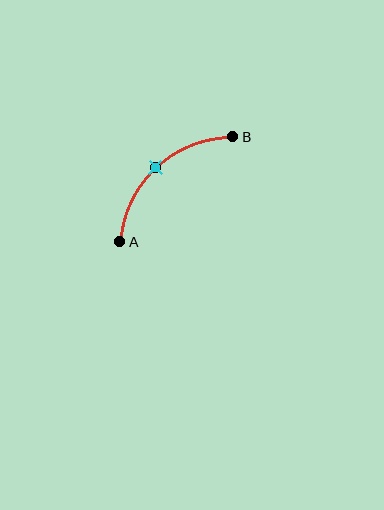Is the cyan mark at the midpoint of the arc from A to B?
Yes. The cyan mark lies on the arc at equal arc-length from both A and B — it is the arc midpoint.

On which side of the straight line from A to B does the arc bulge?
The arc bulges above and to the left of the straight line connecting A and B.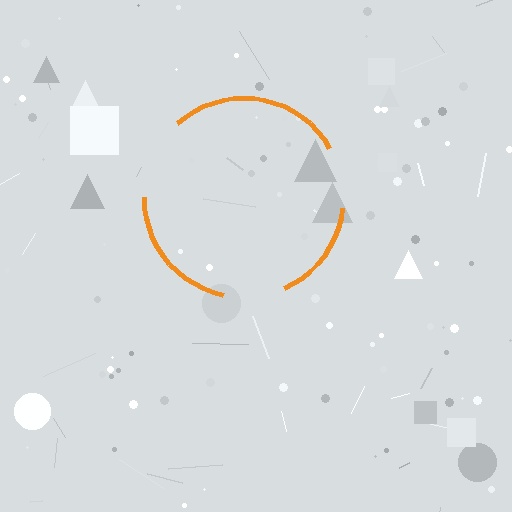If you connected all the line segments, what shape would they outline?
They would outline a circle.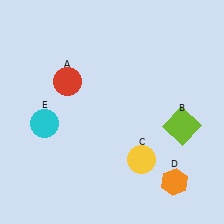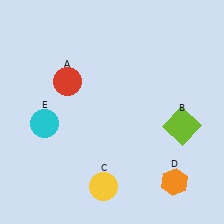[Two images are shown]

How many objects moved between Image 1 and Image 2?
1 object moved between the two images.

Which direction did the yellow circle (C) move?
The yellow circle (C) moved left.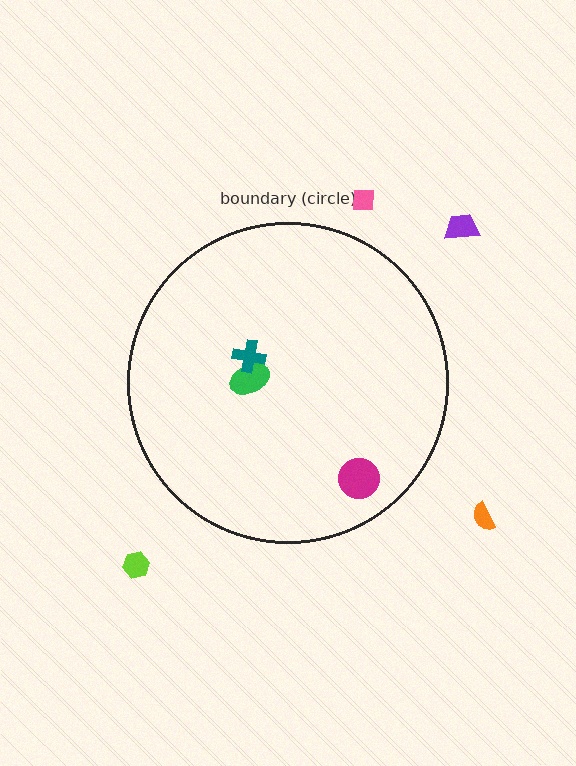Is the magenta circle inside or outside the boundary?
Inside.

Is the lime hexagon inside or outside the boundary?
Outside.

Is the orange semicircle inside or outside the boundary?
Outside.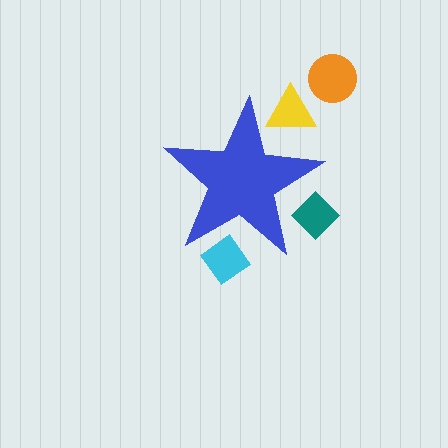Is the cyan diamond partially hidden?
Yes, the cyan diamond is partially hidden behind the blue star.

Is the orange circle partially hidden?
No, the orange circle is fully visible.